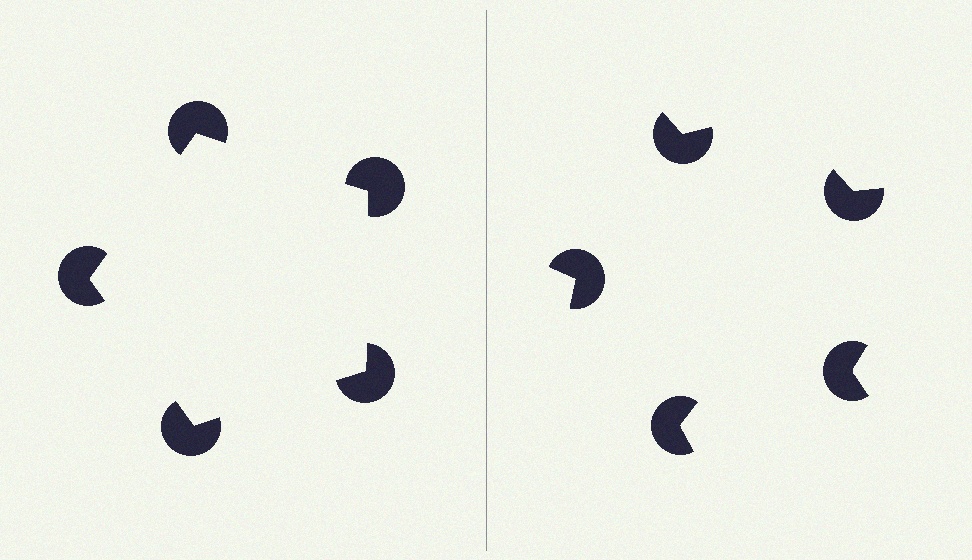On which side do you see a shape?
An illusory pentagon appears on the left side. On the right side the wedge cuts are rotated, so no coherent shape forms.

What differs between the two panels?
The pac-man discs are positioned identically on both sides; only the wedge orientations differ. On the left they align to a pentagon; on the right they are misaligned.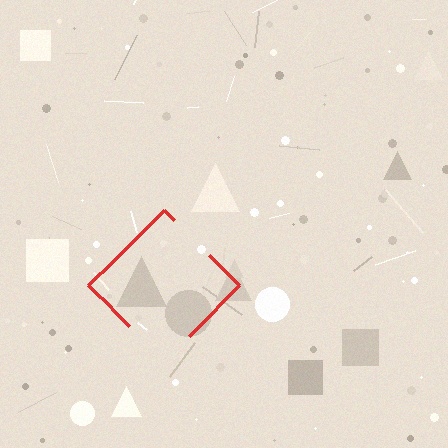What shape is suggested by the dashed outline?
The dashed outline suggests a diamond.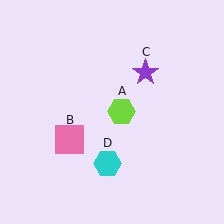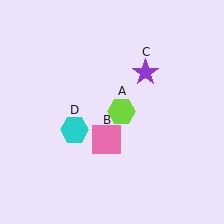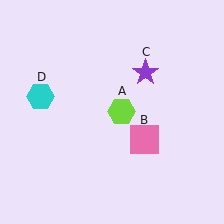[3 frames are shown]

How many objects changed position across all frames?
2 objects changed position: pink square (object B), cyan hexagon (object D).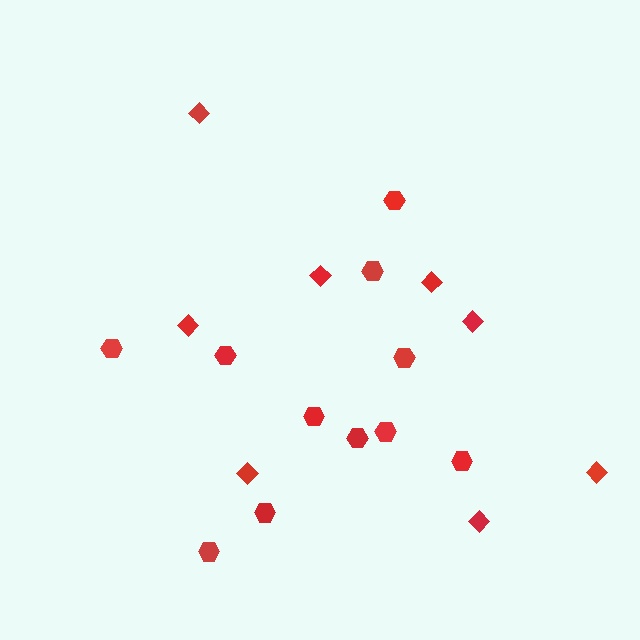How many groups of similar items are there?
There are 2 groups: one group of diamonds (8) and one group of hexagons (11).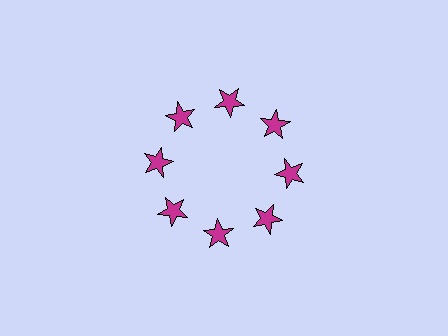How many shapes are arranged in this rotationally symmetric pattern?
There are 8 shapes, arranged in 8 groups of 1.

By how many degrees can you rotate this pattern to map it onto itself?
The pattern maps onto itself every 45 degrees of rotation.